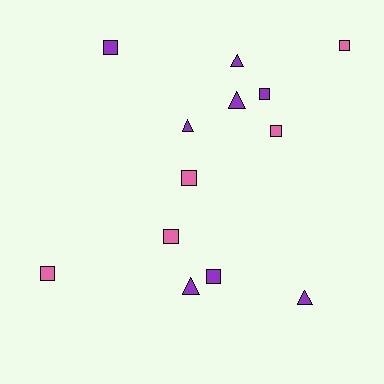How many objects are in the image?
There are 13 objects.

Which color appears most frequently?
Purple, with 8 objects.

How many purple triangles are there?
There are 5 purple triangles.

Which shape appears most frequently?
Square, with 8 objects.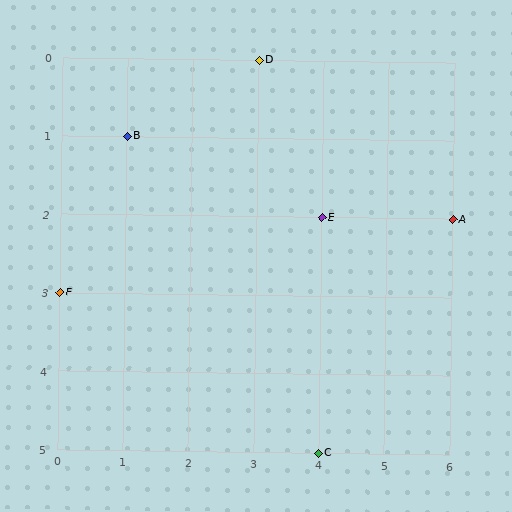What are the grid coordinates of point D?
Point D is at grid coordinates (3, 0).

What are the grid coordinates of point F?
Point F is at grid coordinates (0, 3).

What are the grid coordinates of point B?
Point B is at grid coordinates (1, 1).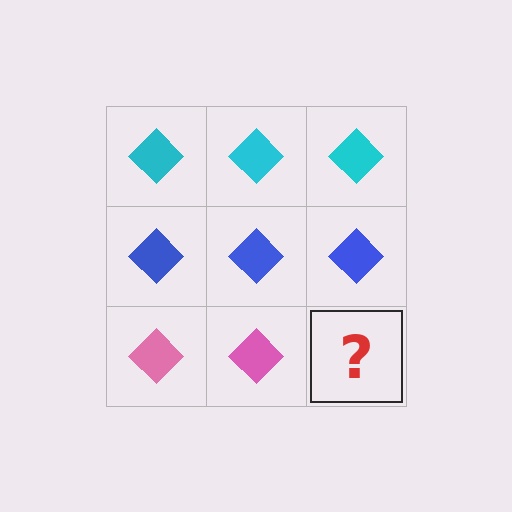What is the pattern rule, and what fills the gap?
The rule is that each row has a consistent color. The gap should be filled with a pink diamond.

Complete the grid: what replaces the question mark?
The question mark should be replaced with a pink diamond.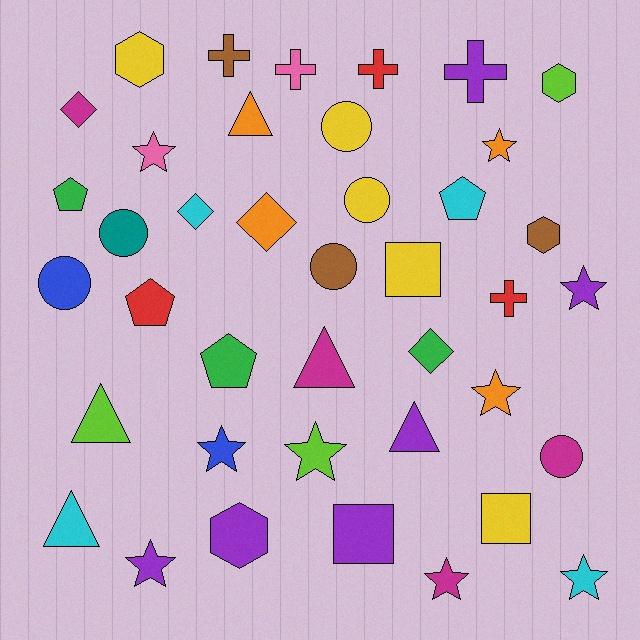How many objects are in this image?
There are 40 objects.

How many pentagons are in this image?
There are 4 pentagons.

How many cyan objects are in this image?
There are 4 cyan objects.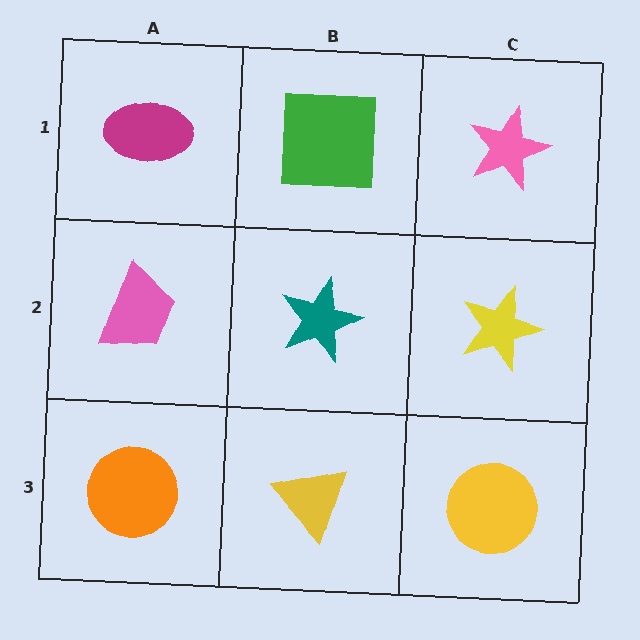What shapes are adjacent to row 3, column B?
A teal star (row 2, column B), an orange circle (row 3, column A), a yellow circle (row 3, column C).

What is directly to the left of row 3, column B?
An orange circle.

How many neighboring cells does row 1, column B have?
3.